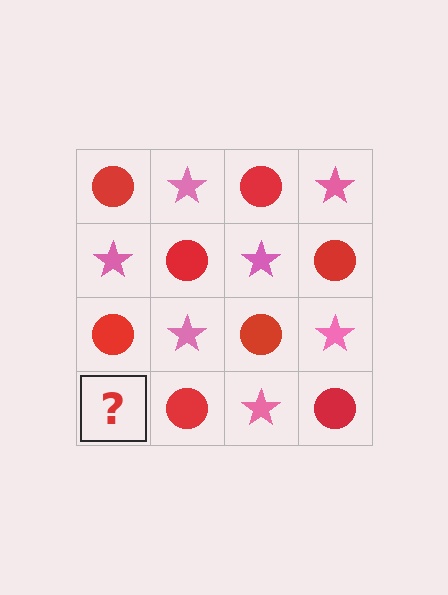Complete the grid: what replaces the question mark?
The question mark should be replaced with a pink star.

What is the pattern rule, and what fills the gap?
The rule is that it alternates red circle and pink star in a checkerboard pattern. The gap should be filled with a pink star.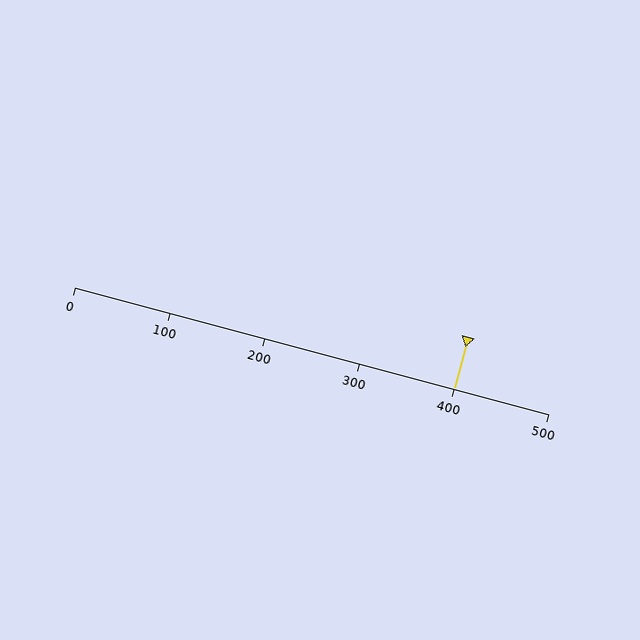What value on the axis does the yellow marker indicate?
The marker indicates approximately 400.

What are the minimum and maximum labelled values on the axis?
The axis runs from 0 to 500.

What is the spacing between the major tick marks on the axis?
The major ticks are spaced 100 apart.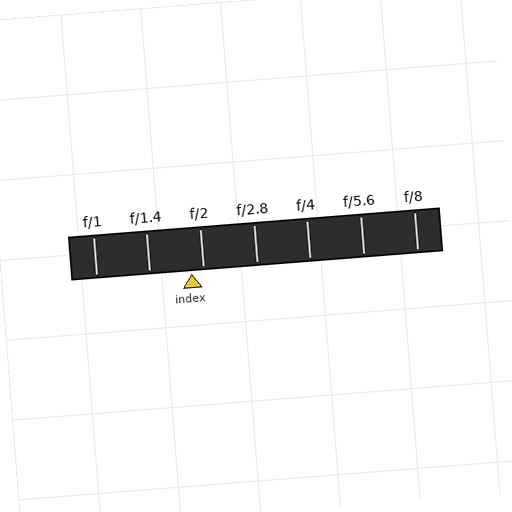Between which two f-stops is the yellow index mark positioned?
The index mark is between f/1.4 and f/2.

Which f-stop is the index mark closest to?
The index mark is closest to f/2.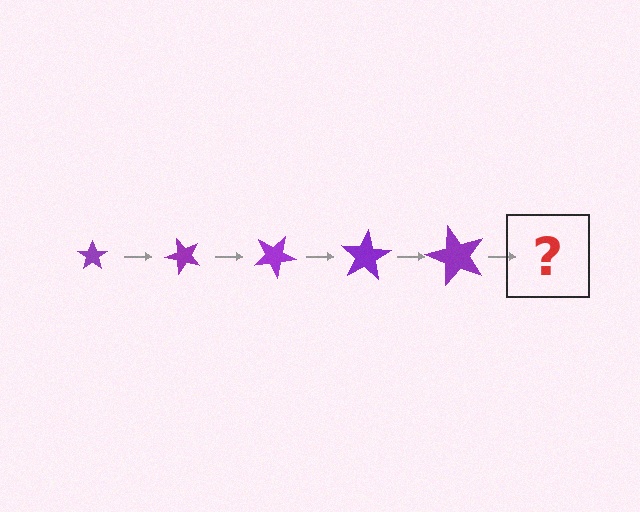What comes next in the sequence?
The next element should be a star, larger than the previous one and rotated 250 degrees from the start.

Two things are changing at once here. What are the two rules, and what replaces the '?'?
The two rules are that the star grows larger each step and it rotates 50 degrees each step. The '?' should be a star, larger than the previous one and rotated 250 degrees from the start.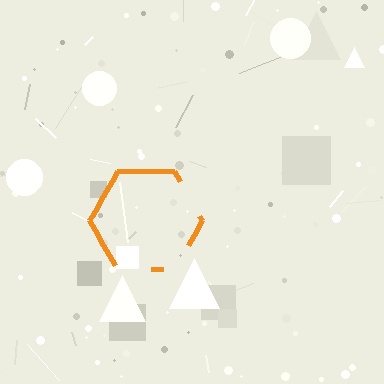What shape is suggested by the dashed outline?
The dashed outline suggests a hexagon.